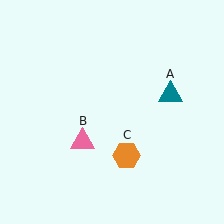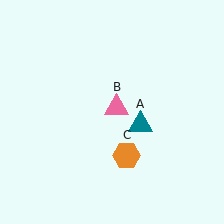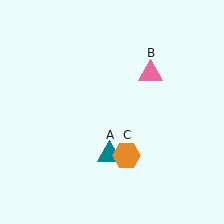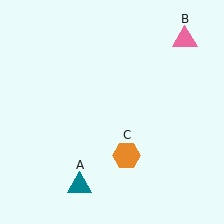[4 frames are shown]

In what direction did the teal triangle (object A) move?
The teal triangle (object A) moved down and to the left.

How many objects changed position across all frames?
2 objects changed position: teal triangle (object A), pink triangle (object B).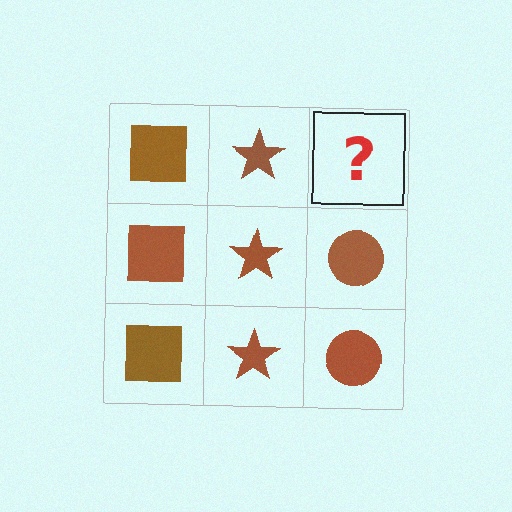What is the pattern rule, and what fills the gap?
The rule is that each column has a consistent shape. The gap should be filled with a brown circle.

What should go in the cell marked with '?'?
The missing cell should contain a brown circle.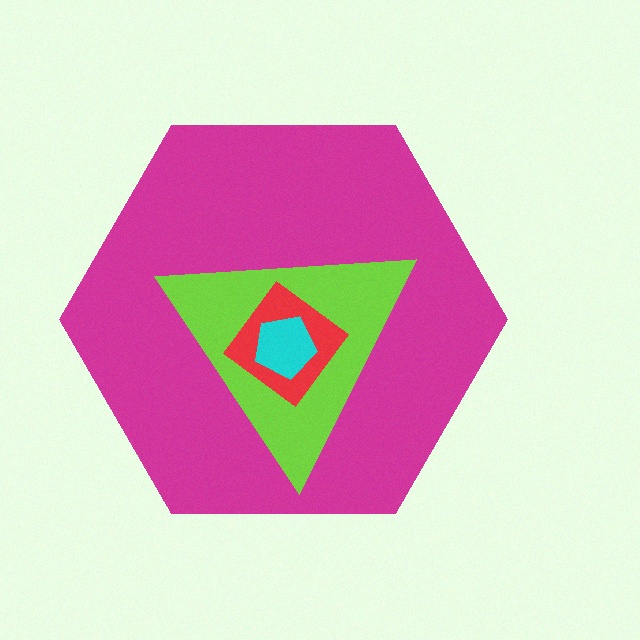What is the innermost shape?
The cyan pentagon.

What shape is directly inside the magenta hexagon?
The lime triangle.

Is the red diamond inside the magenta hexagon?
Yes.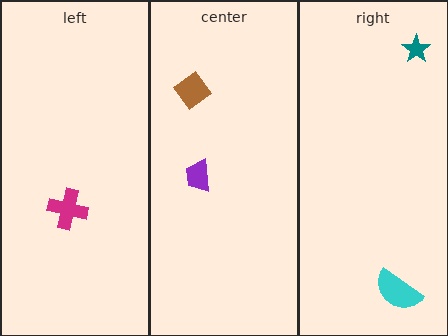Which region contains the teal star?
The right region.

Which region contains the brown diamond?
The center region.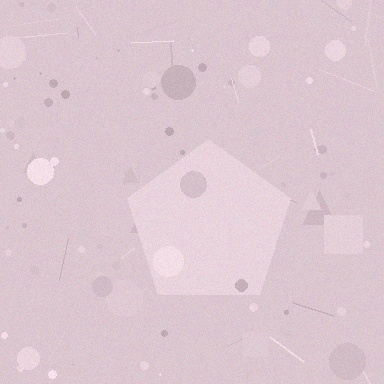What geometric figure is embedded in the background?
A pentagon is embedded in the background.